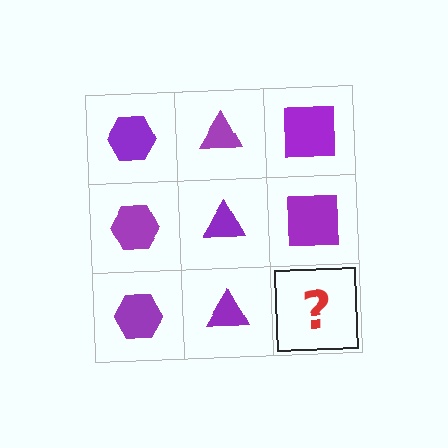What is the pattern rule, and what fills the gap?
The rule is that each column has a consistent shape. The gap should be filled with a purple square.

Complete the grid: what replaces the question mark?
The question mark should be replaced with a purple square.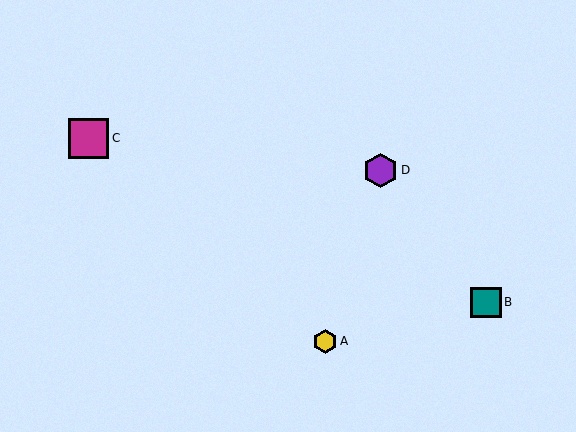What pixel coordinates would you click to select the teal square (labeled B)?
Click at (486, 302) to select the teal square B.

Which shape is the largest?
The magenta square (labeled C) is the largest.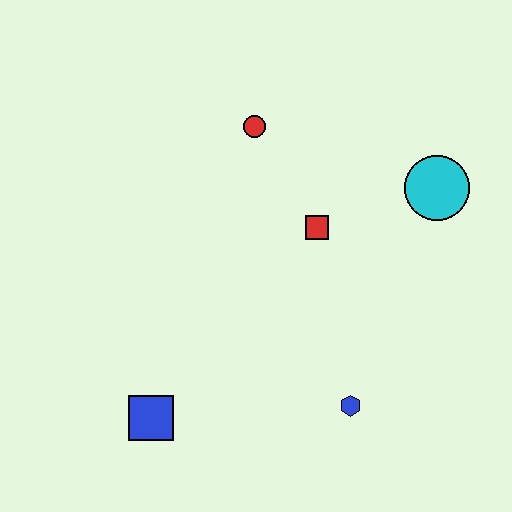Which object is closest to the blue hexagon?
The red square is closest to the blue hexagon.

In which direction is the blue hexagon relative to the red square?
The blue hexagon is below the red square.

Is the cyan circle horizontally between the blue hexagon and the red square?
No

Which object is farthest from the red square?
The blue square is farthest from the red square.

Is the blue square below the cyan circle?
Yes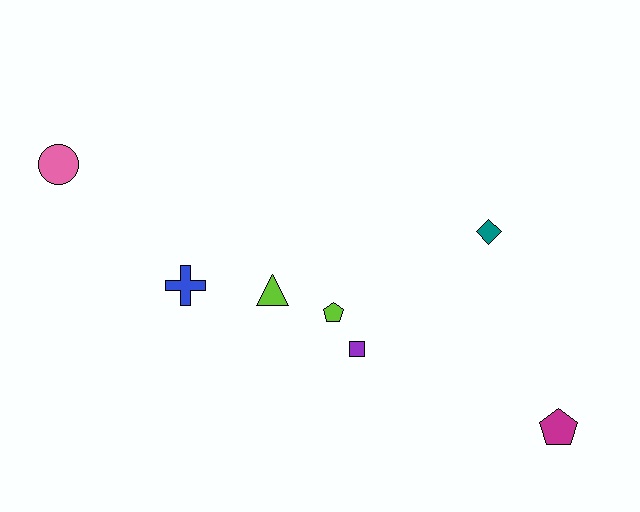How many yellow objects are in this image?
There are no yellow objects.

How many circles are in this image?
There is 1 circle.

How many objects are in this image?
There are 7 objects.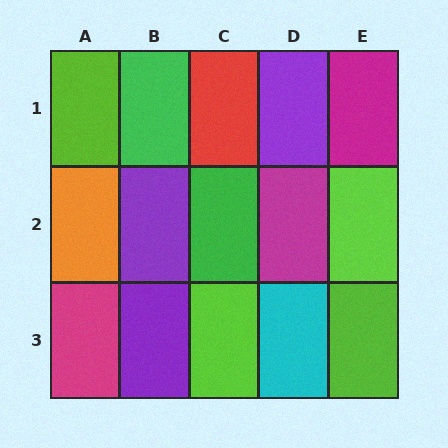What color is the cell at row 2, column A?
Orange.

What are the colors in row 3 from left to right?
Magenta, purple, lime, cyan, lime.